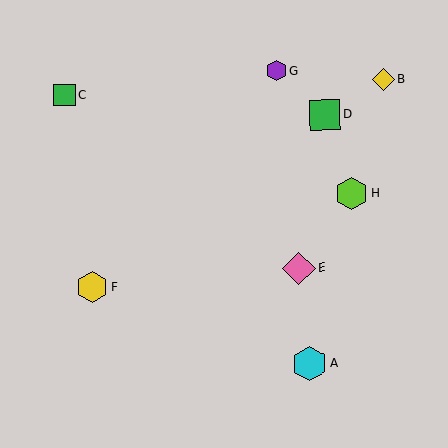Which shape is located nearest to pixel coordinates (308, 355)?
The cyan hexagon (labeled A) at (309, 363) is nearest to that location.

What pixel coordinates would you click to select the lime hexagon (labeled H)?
Click at (352, 194) to select the lime hexagon H.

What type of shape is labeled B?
Shape B is a yellow diamond.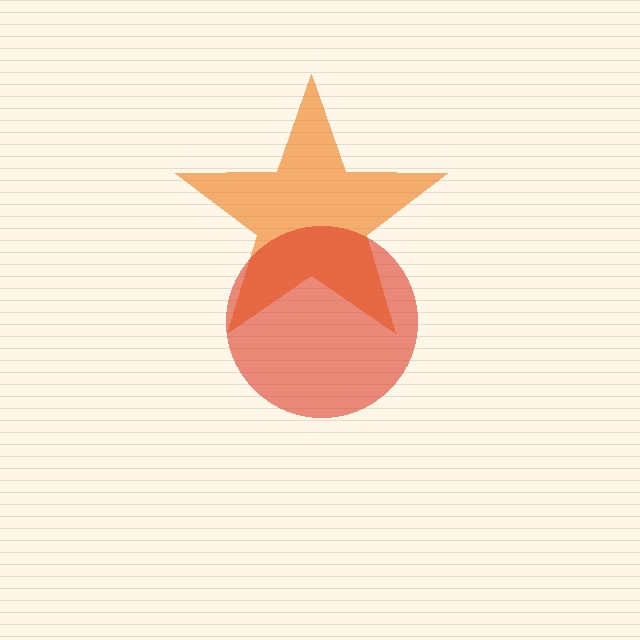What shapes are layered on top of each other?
The layered shapes are: an orange star, a red circle.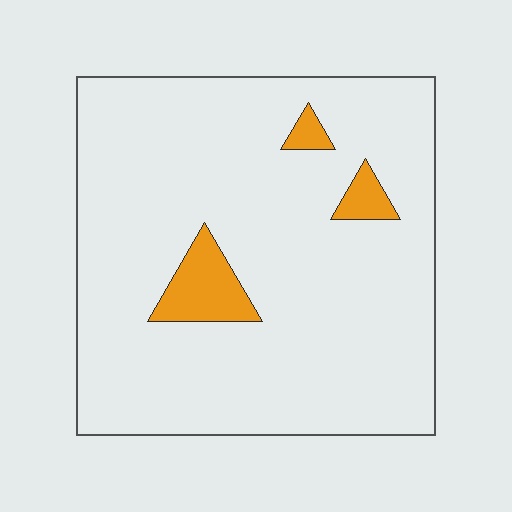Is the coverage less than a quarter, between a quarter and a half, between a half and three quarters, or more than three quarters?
Less than a quarter.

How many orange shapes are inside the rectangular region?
3.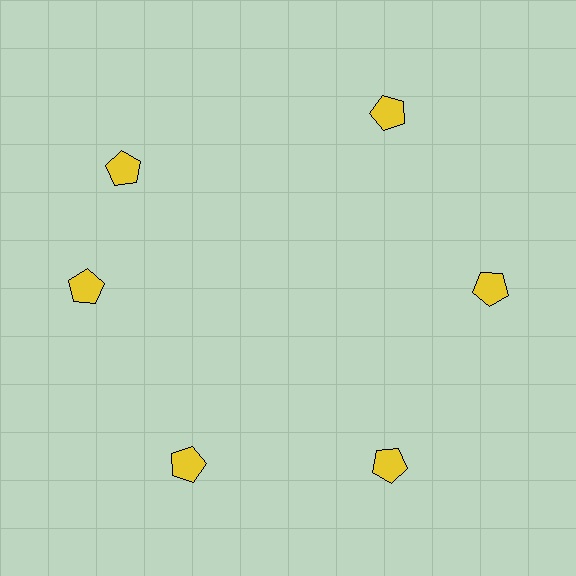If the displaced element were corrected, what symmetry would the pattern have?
It would have 6-fold rotational symmetry — the pattern would map onto itself every 60 degrees.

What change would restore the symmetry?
The symmetry would be restored by rotating it back into even spacing with its neighbors so that all 6 pentagons sit at equal angles and equal distance from the center.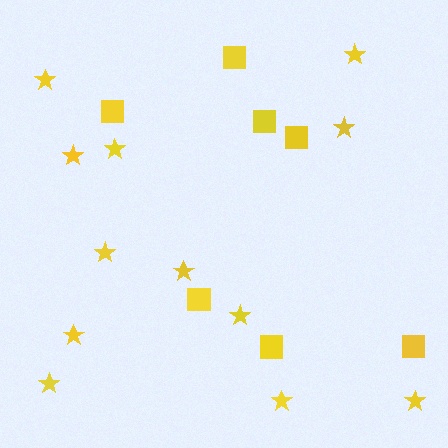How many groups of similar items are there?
There are 2 groups: one group of stars (12) and one group of squares (7).